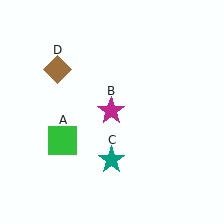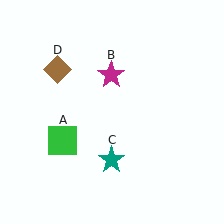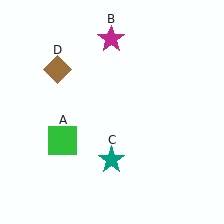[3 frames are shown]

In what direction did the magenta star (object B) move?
The magenta star (object B) moved up.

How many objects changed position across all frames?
1 object changed position: magenta star (object B).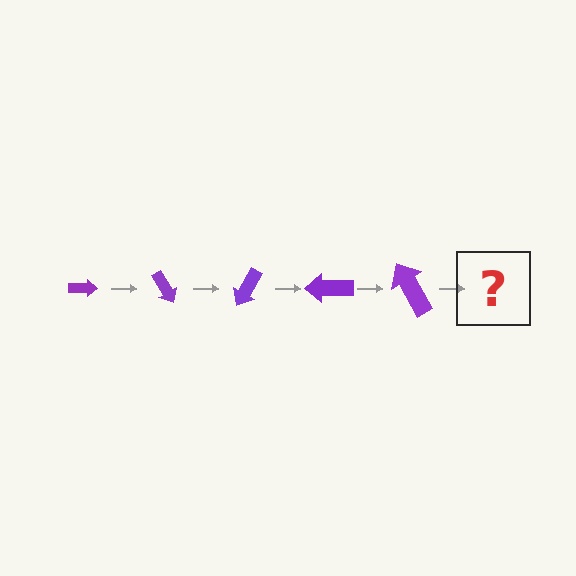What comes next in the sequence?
The next element should be an arrow, larger than the previous one and rotated 300 degrees from the start.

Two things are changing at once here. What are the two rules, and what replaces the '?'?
The two rules are that the arrow grows larger each step and it rotates 60 degrees each step. The '?' should be an arrow, larger than the previous one and rotated 300 degrees from the start.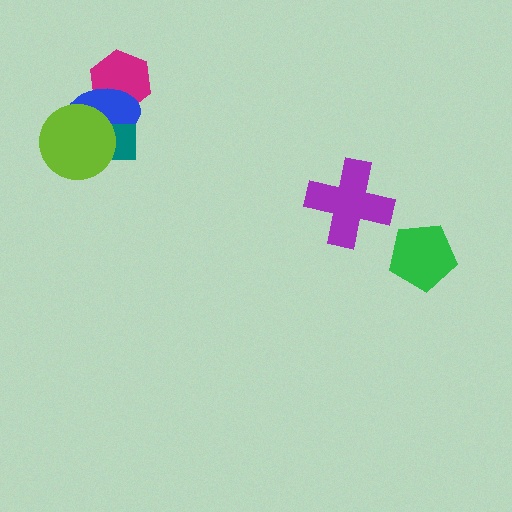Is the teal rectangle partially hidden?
Yes, it is partially covered by another shape.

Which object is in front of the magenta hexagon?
The blue ellipse is in front of the magenta hexagon.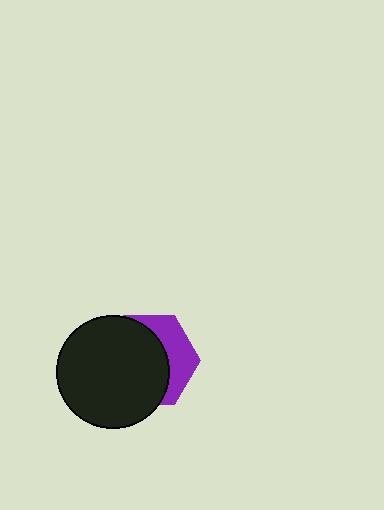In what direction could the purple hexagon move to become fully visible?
The purple hexagon could move right. That would shift it out from behind the black circle entirely.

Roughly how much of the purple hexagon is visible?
A small part of it is visible (roughly 34%).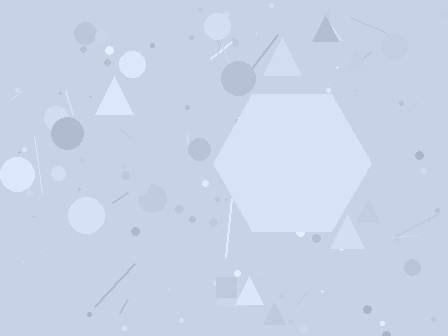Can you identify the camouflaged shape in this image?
The camouflaged shape is a hexagon.